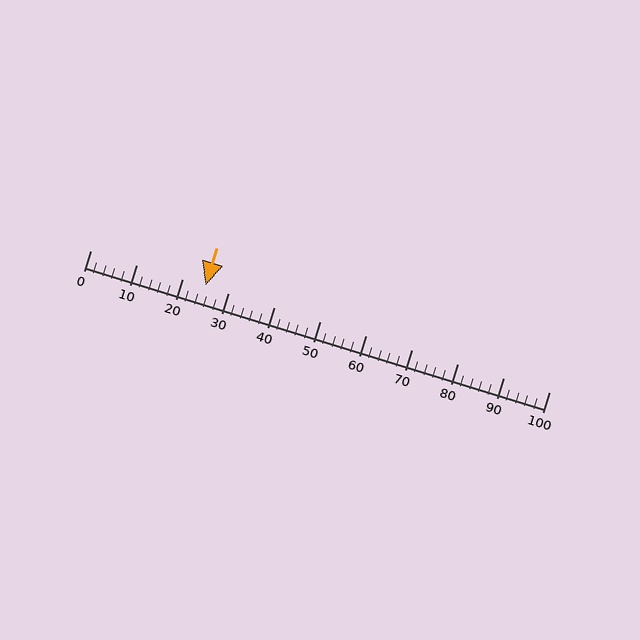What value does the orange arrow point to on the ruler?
The orange arrow points to approximately 25.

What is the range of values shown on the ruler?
The ruler shows values from 0 to 100.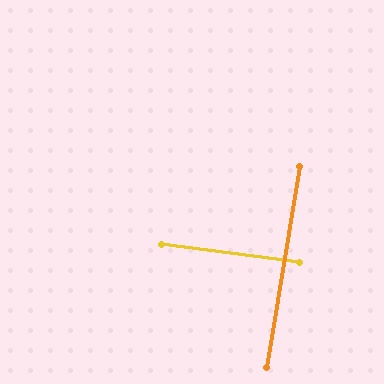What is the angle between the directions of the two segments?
Approximately 88 degrees.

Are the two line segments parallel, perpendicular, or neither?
Perpendicular — they meet at approximately 88°.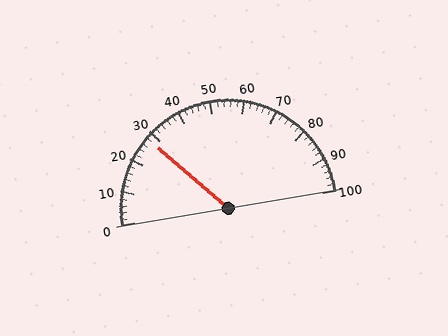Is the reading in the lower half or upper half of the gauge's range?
The reading is in the lower half of the range (0 to 100).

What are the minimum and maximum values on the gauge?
The gauge ranges from 0 to 100.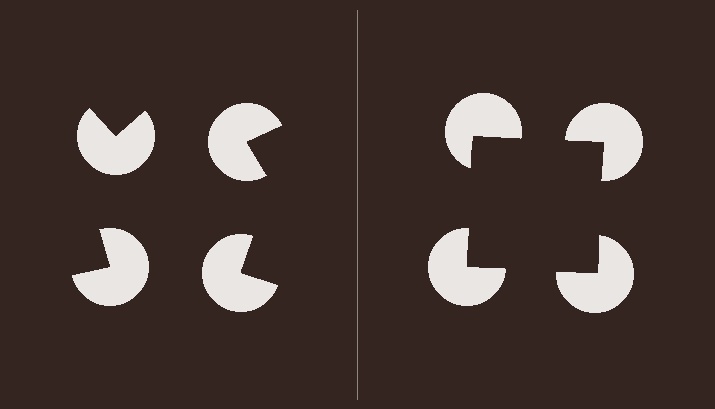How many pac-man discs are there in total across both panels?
8 — 4 on each side.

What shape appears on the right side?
An illusory square.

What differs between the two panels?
The pac-man discs are positioned identically on both sides; only the wedge orientations differ. On the right they align to a square; on the left they are misaligned.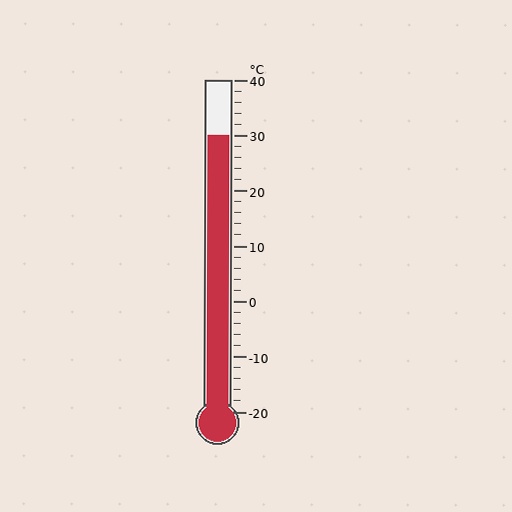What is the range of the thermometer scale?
The thermometer scale ranges from -20°C to 40°C.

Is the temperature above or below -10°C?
The temperature is above -10°C.